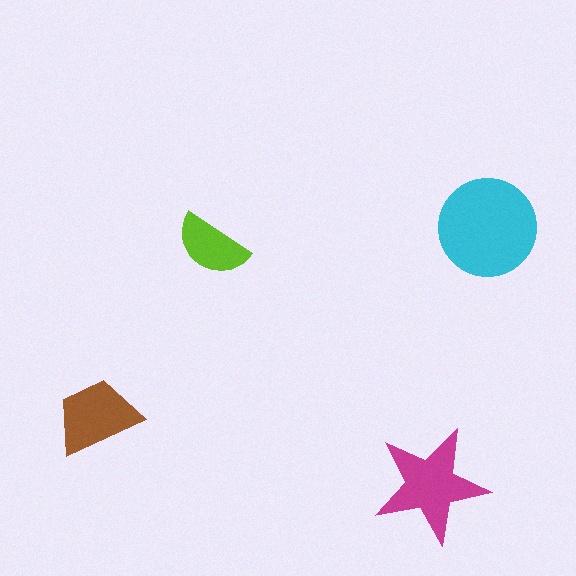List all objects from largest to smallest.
The cyan circle, the magenta star, the brown trapezoid, the lime semicircle.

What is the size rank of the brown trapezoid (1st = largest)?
3rd.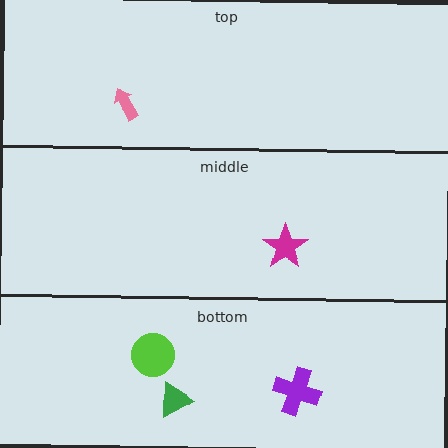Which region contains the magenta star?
The middle region.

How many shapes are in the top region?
1.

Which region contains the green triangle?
The bottom region.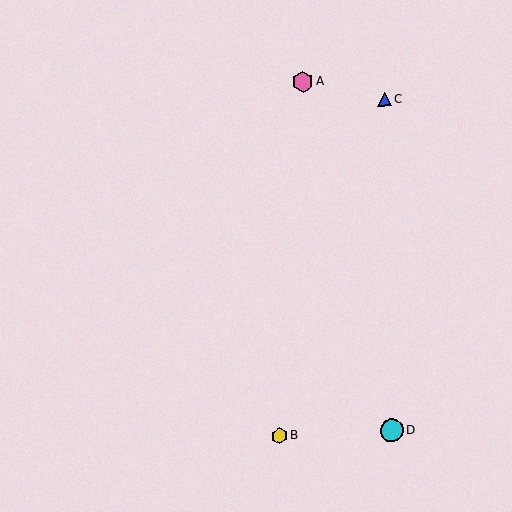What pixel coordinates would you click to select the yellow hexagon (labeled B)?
Click at (279, 436) to select the yellow hexagon B.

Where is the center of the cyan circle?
The center of the cyan circle is at (391, 430).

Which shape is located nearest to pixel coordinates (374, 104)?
The blue triangle (labeled C) at (384, 99) is nearest to that location.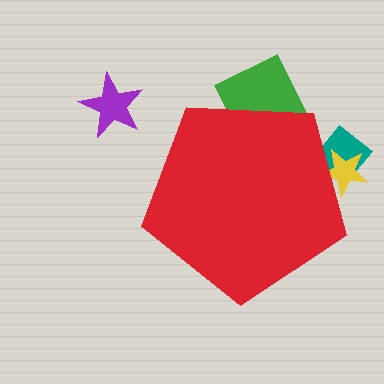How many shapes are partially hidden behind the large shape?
3 shapes are partially hidden.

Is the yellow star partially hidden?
Yes, the yellow star is partially hidden behind the red pentagon.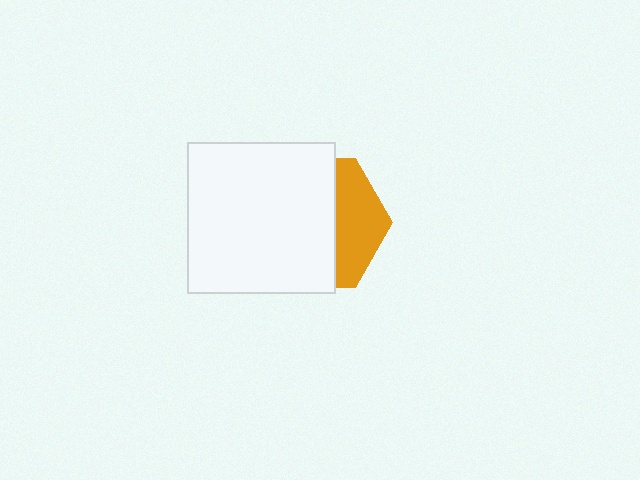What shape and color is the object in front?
The object in front is a white rectangle.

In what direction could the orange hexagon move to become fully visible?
The orange hexagon could move right. That would shift it out from behind the white rectangle entirely.